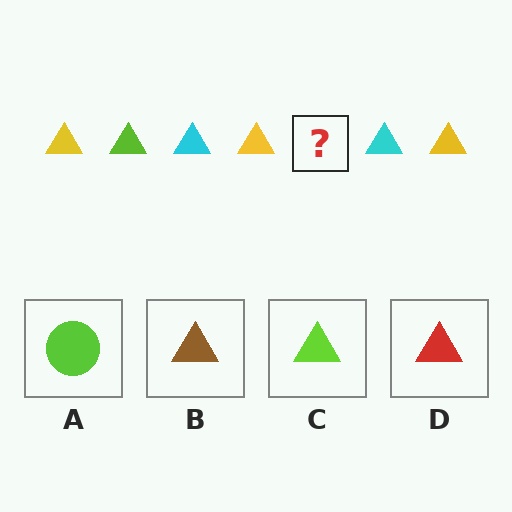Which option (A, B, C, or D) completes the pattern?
C.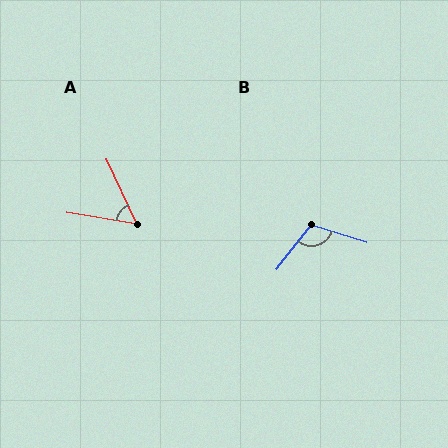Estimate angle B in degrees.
Approximately 109 degrees.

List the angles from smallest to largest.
A (56°), B (109°).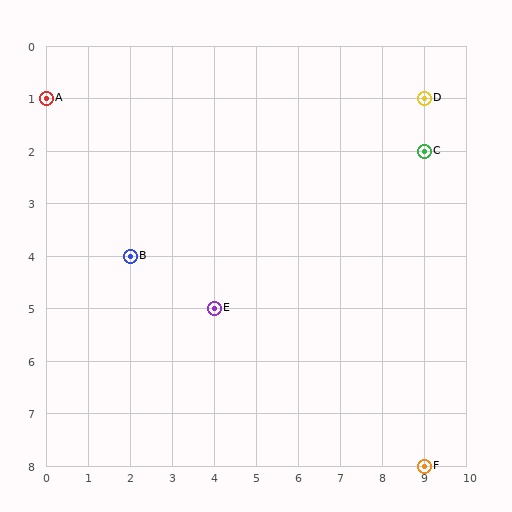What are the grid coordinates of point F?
Point F is at grid coordinates (9, 8).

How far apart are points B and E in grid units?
Points B and E are 2 columns and 1 row apart (about 2.2 grid units diagonally).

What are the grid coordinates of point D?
Point D is at grid coordinates (9, 1).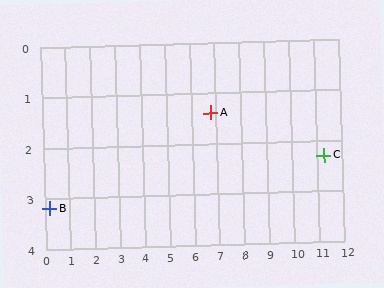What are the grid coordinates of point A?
Point A is at approximately (6.8, 1.4).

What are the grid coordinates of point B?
Point B is at approximately (0.2, 3.2).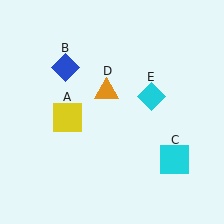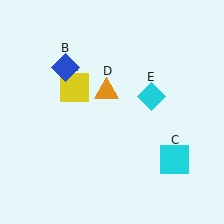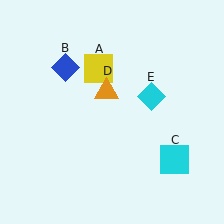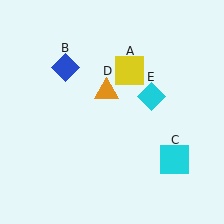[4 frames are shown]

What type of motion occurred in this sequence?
The yellow square (object A) rotated clockwise around the center of the scene.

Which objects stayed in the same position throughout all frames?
Blue diamond (object B) and cyan square (object C) and orange triangle (object D) and cyan diamond (object E) remained stationary.